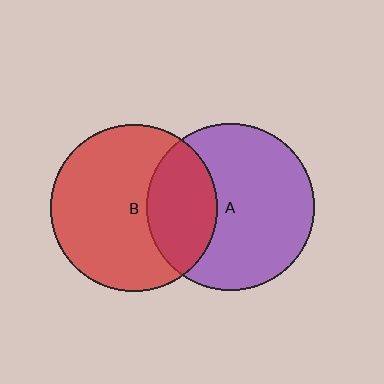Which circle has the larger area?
Circle A (purple).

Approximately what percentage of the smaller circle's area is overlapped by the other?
Approximately 30%.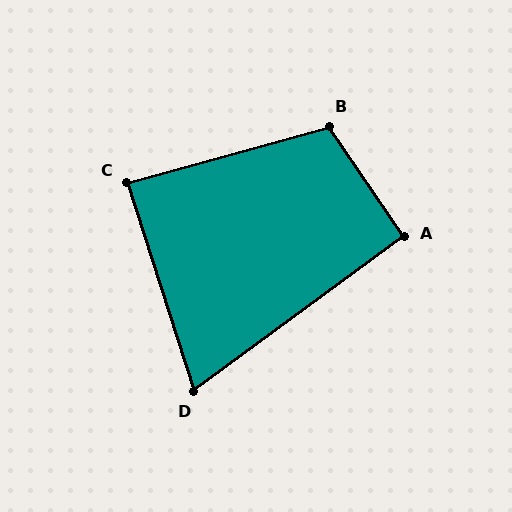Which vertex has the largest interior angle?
B, at approximately 109 degrees.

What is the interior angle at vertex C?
Approximately 88 degrees (approximately right).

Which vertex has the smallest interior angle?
D, at approximately 71 degrees.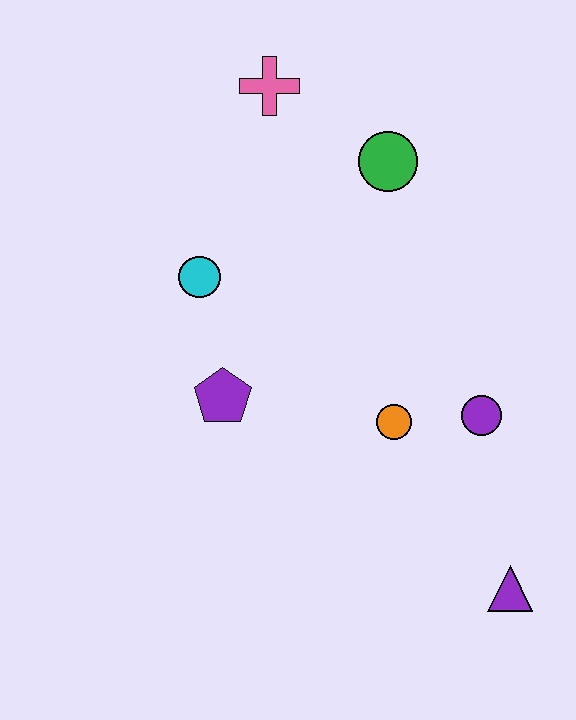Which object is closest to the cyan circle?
The purple pentagon is closest to the cyan circle.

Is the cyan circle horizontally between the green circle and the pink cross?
No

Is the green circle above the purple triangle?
Yes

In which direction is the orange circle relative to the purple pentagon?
The orange circle is to the right of the purple pentagon.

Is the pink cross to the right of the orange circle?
No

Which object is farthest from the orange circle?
The pink cross is farthest from the orange circle.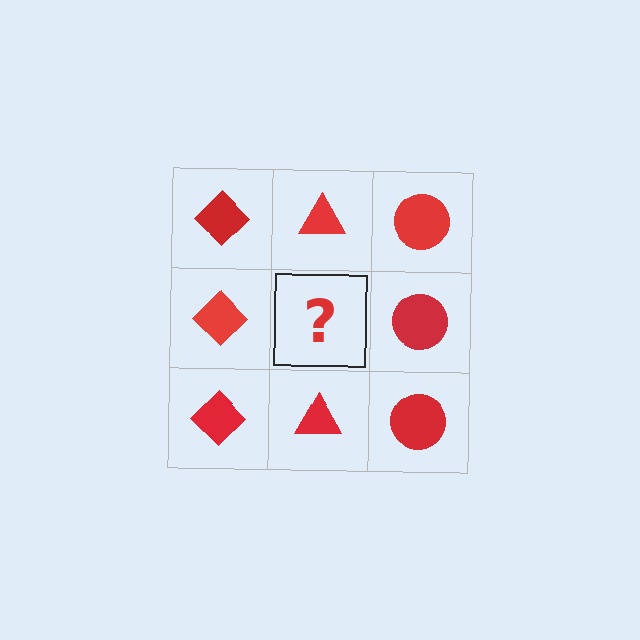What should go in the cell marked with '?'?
The missing cell should contain a red triangle.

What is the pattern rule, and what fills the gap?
The rule is that each column has a consistent shape. The gap should be filled with a red triangle.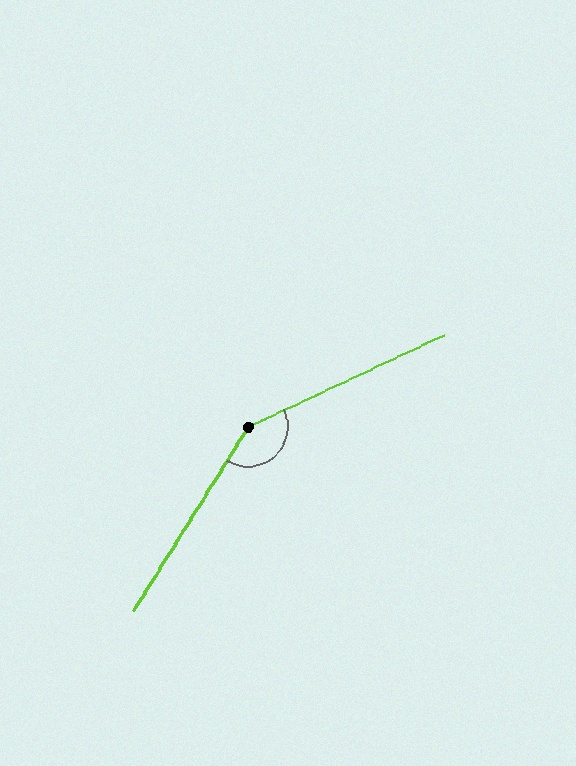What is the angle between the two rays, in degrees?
Approximately 147 degrees.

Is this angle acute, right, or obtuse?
It is obtuse.